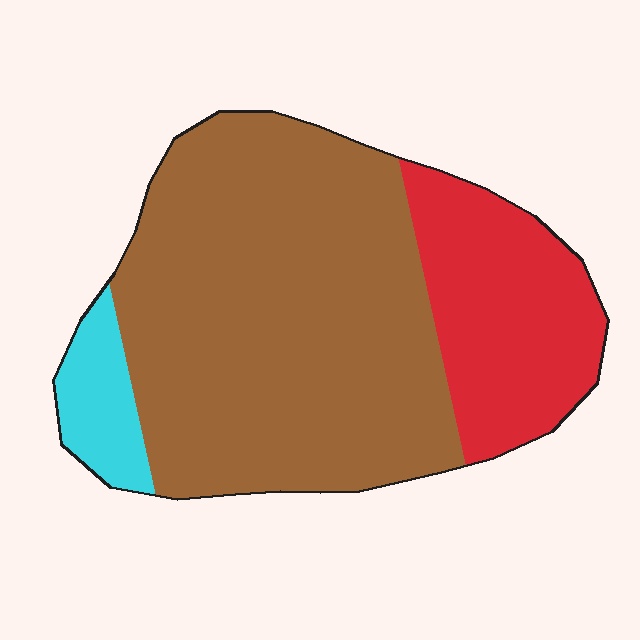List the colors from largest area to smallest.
From largest to smallest: brown, red, cyan.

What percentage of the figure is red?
Red covers roughly 25% of the figure.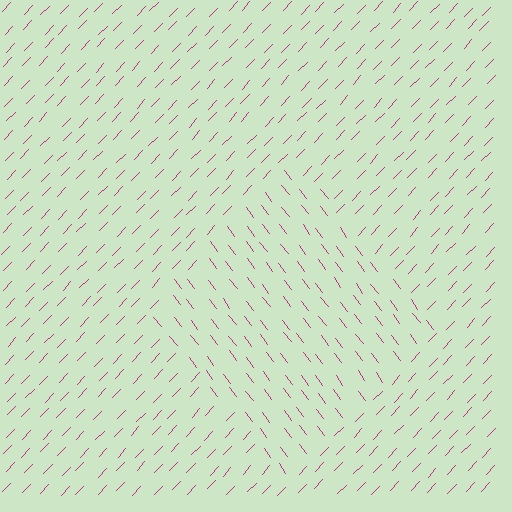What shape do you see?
I see a diamond.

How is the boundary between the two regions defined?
The boundary is defined purely by a change in line orientation (approximately 81 degrees difference). All lines are the same color and thickness.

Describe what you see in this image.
The image is filled with small magenta line segments. A diamond region in the image has lines oriented differently from the surrounding lines, creating a visible texture boundary.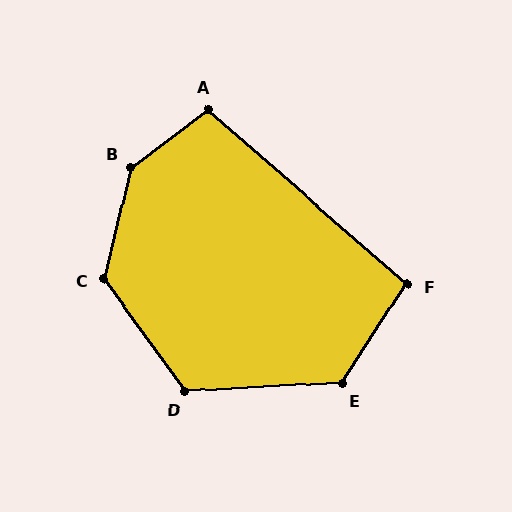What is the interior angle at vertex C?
Approximately 131 degrees (obtuse).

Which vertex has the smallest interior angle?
F, at approximately 98 degrees.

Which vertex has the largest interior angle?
B, at approximately 140 degrees.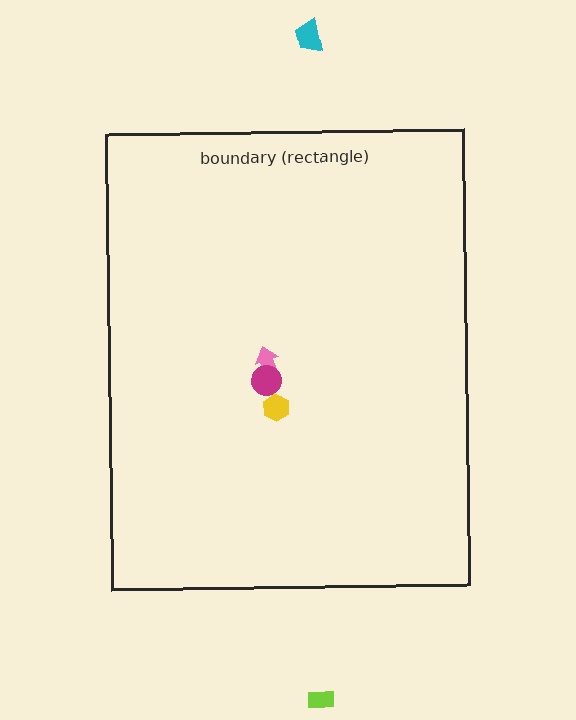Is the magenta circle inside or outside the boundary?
Inside.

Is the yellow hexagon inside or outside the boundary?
Inside.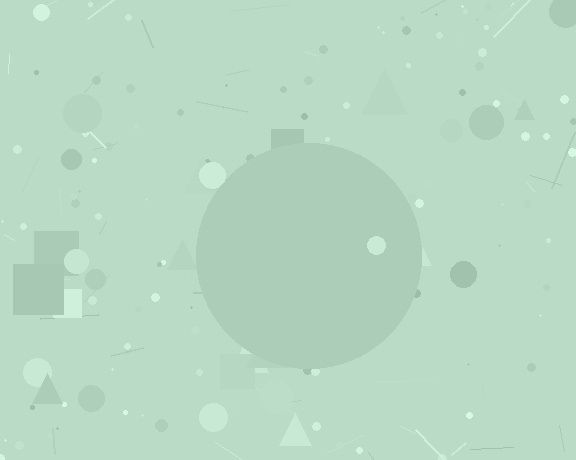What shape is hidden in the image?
A circle is hidden in the image.